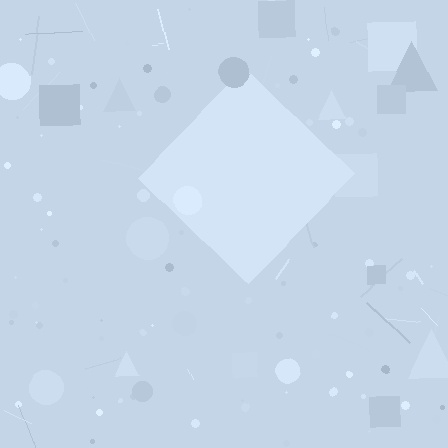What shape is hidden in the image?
A diamond is hidden in the image.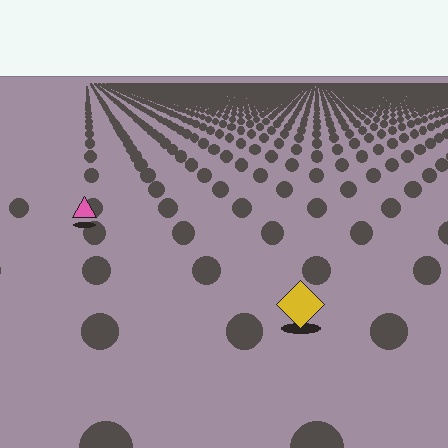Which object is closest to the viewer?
The yellow diamond is closest. The texture marks near it are larger and more spread out.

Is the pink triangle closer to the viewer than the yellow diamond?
No. The yellow diamond is closer — you can tell from the texture gradient: the ground texture is coarser near it.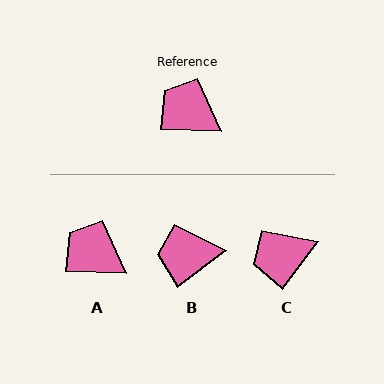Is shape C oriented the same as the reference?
No, it is off by about 55 degrees.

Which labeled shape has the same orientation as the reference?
A.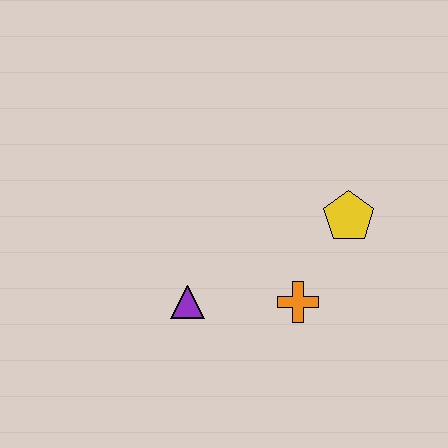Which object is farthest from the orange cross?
The purple triangle is farthest from the orange cross.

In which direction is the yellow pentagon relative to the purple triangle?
The yellow pentagon is to the right of the purple triangle.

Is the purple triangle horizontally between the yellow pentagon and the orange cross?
No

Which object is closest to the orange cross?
The yellow pentagon is closest to the orange cross.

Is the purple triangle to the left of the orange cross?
Yes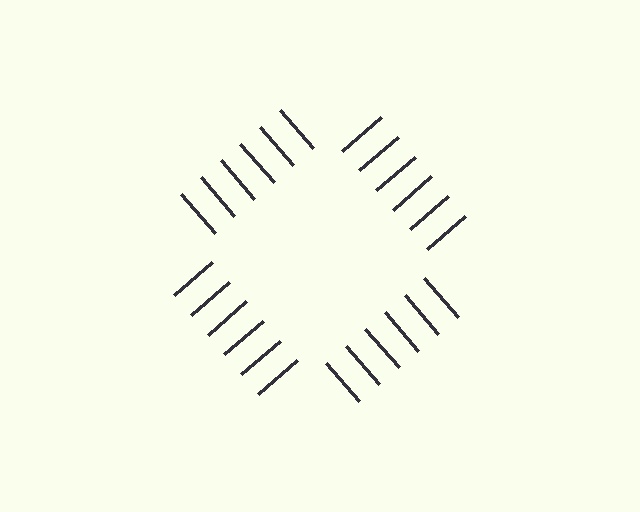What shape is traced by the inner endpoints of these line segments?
An illusory square — the line segments terminate on its edges but no continuous stroke is drawn.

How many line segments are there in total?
24 — 6 along each of the 4 edges.